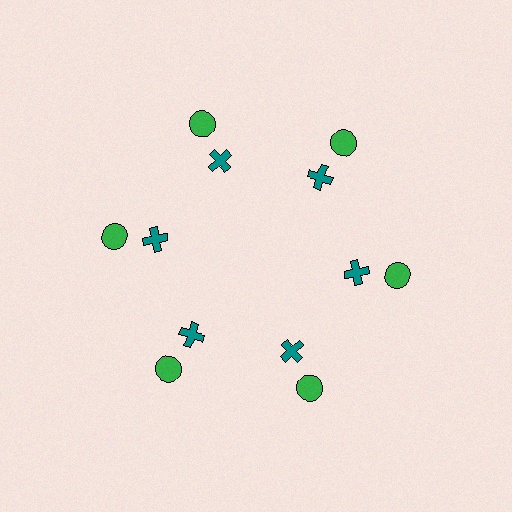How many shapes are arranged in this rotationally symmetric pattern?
There are 12 shapes, arranged in 6 groups of 2.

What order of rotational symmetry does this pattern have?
This pattern has 6-fold rotational symmetry.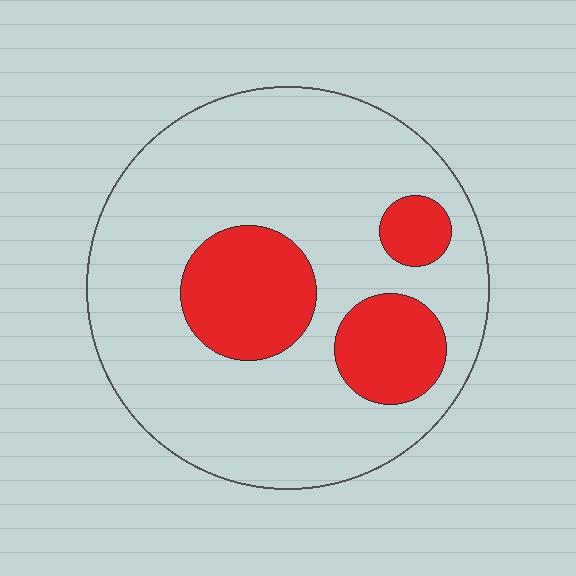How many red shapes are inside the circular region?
3.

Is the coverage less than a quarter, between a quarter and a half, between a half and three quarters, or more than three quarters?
Less than a quarter.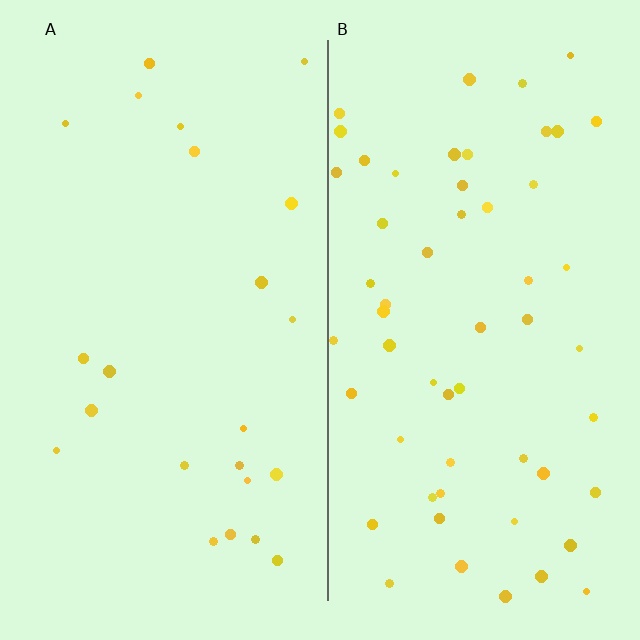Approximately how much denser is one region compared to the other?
Approximately 2.4× — region B over region A.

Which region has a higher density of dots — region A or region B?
B (the right).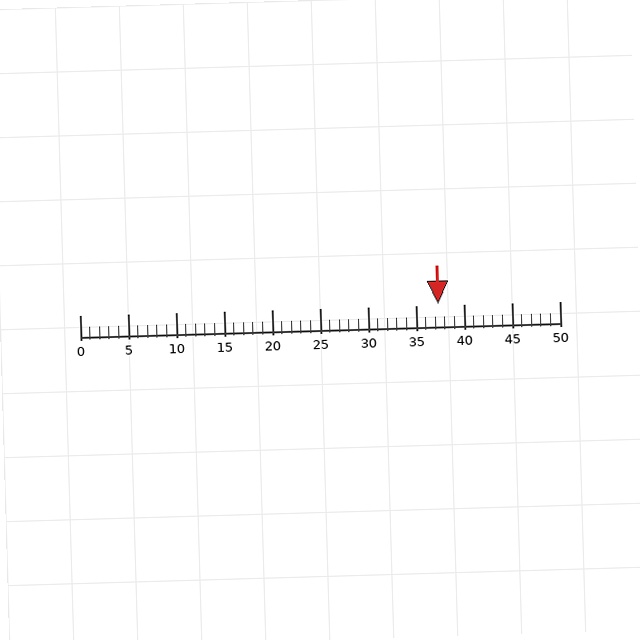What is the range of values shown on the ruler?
The ruler shows values from 0 to 50.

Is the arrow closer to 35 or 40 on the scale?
The arrow is closer to 35.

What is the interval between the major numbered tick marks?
The major tick marks are spaced 5 units apart.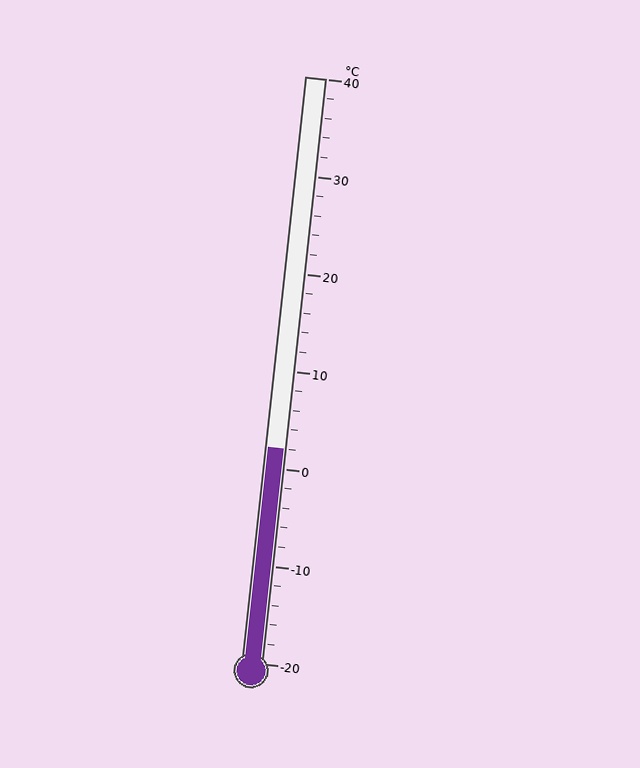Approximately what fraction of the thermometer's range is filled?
The thermometer is filled to approximately 35% of its range.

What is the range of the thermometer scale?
The thermometer scale ranges from -20°C to 40°C.